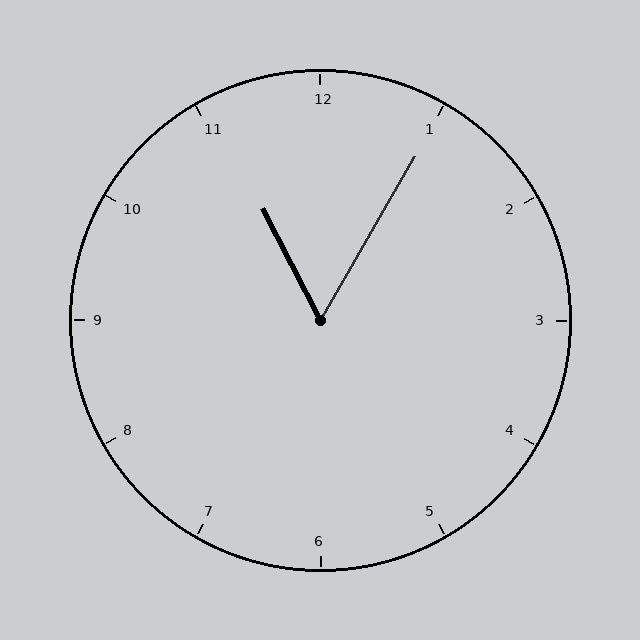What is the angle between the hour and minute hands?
Approximately 58 degrees.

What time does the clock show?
11:05.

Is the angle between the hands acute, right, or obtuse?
It is acute.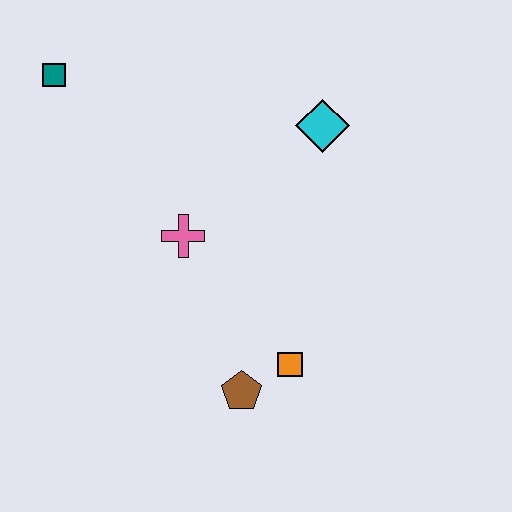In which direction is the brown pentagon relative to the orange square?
The brown pentagon is to the left of the orange square.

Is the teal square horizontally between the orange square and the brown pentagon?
No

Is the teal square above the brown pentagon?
Yes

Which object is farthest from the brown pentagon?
The teal square is farthest from the brown pentagon.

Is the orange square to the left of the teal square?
No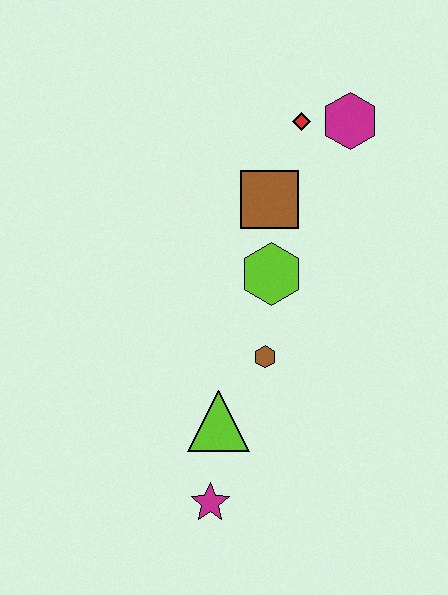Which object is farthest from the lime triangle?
The magenta hexagon is farthest from the lime triangle.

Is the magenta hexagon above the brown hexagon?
Yes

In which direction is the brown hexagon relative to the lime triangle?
The brown hexagon is above the lime triangle.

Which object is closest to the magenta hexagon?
The red diamond is closest to the magenta hexagon.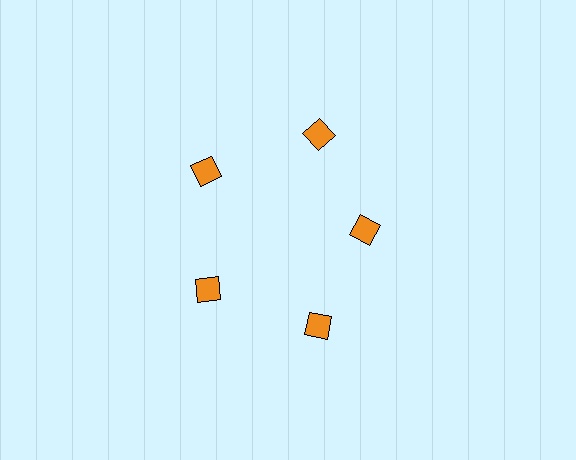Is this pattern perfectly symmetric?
No. The 5 orange squares are arranged in a ring, but one element near the 3 o'clock position is pulled inward toward the center, breaking the 5-fold rotational symmetry.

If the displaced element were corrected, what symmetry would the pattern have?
It would have 5-fold rotational symmetry — the pattern would map onto itself every 72 degrees.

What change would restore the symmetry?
The symmetry would be restored by moving it outward, back onto the ring so that all 5 squares sit at equal angles and equal distance from the center.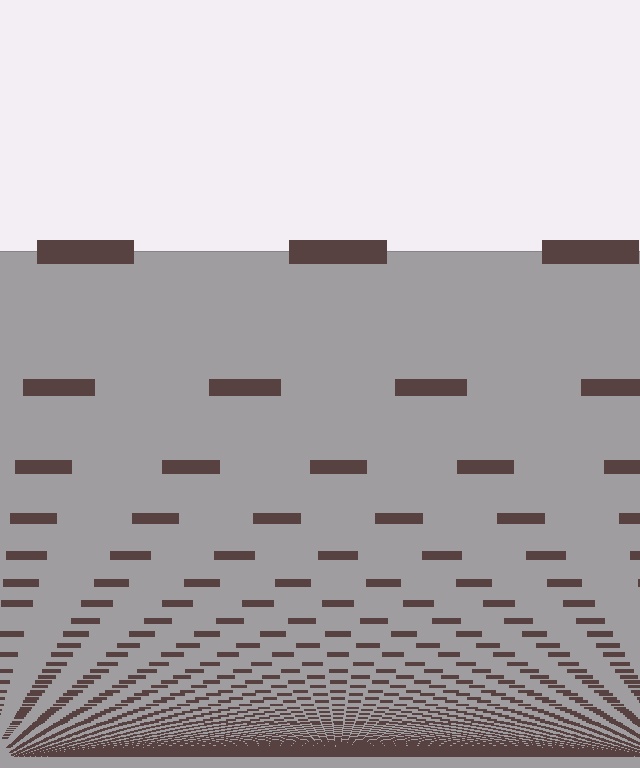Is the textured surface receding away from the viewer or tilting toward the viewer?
The surface appears to tilt toward the viewer. Texture elements get larger and sparser toward the top.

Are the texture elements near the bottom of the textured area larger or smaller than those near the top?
Smaller. The gradient is inverted — elements near the bottom are smaller and denser.